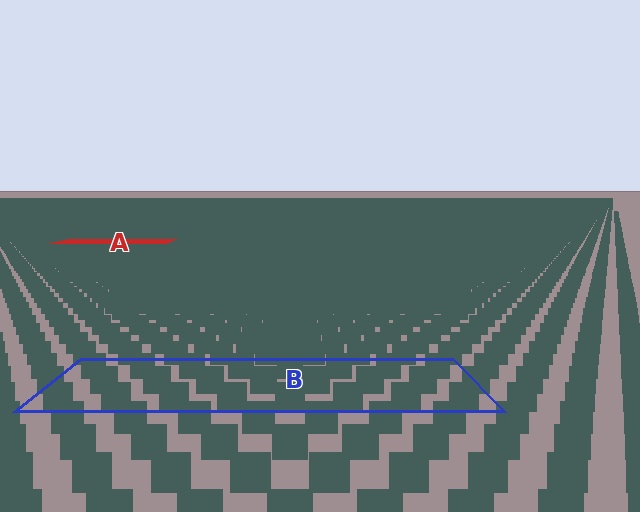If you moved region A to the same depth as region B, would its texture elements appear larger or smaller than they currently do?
They would appear larger. At a closer depth, the same texture elements are projected at a bigger on-screen size.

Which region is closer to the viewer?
Region B is closer. The texture elements there are larger and more spread out.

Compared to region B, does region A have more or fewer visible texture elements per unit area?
Region A has more texture elements per unit area — they are packed more densely because it is farther away.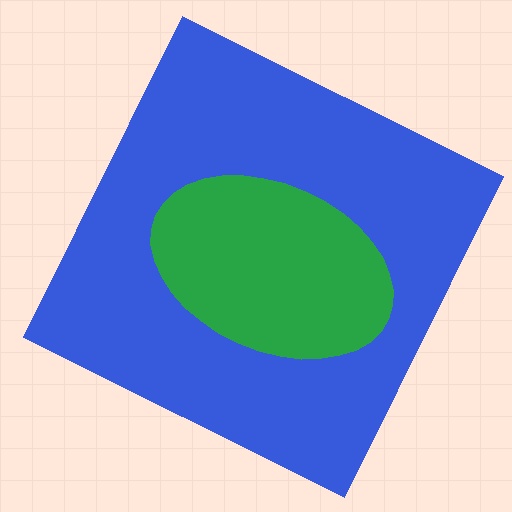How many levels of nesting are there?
2.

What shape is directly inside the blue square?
The green ellipse.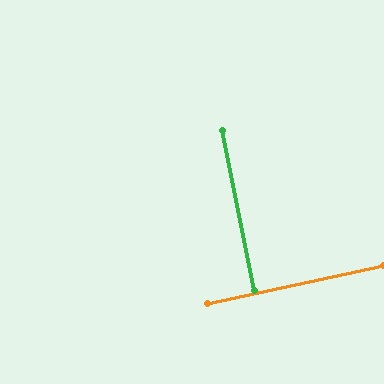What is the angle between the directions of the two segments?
Approximately 89 degrees.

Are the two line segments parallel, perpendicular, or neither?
Perpendicular — they meet at approximately 89°.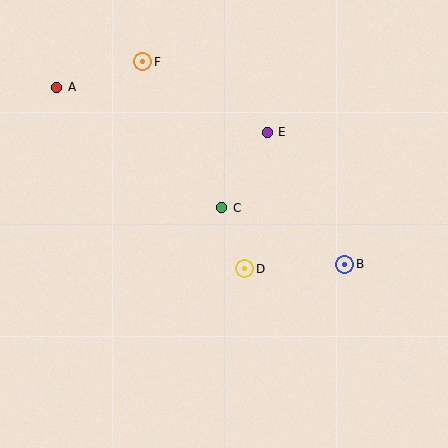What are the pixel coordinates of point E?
Point E is at (267, 132).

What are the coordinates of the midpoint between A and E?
The midpoint between A and E is at (162, 110).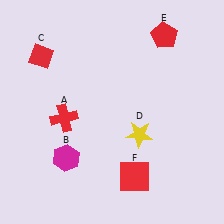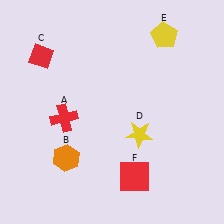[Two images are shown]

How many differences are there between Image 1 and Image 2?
There are 2 differences between the two images.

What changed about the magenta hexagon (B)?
In Image 1, B is magenta. In Image 2, it changed to orange.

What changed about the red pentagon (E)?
In Image 1, E is red. In Image 2, it changed to yellow.